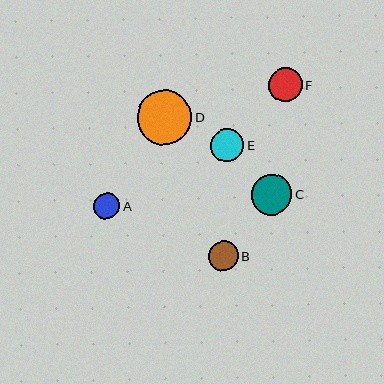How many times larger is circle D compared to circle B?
Circle D is approximately 1.8 times the size of circle B.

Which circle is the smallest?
Circle A is the smallest with a size of approximately 27 pixels.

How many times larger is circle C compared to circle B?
Circle C is approximately 1.4 times the size of circle B.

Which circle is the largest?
Circle D is the largest with a size of approximately 54 pixels.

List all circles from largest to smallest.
From largest to smallest: D, C, F, E, B, A.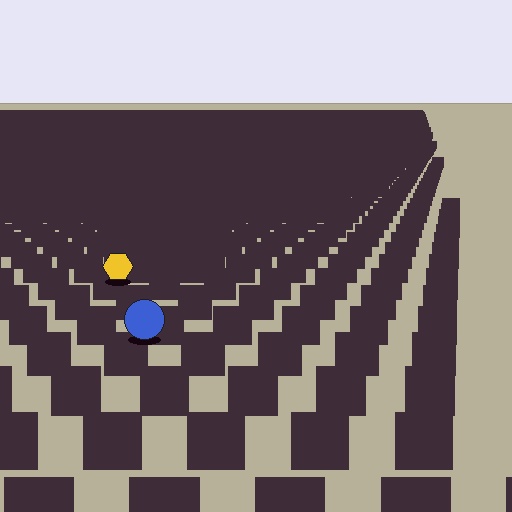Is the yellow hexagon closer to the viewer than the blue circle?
No. The blue circle is closer — you can tell from the texture gradient: the ground texture is coarser near it.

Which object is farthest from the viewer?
The yellow hexagon is farthest from the viewer. It appears smaller and the ground texture around it is denser.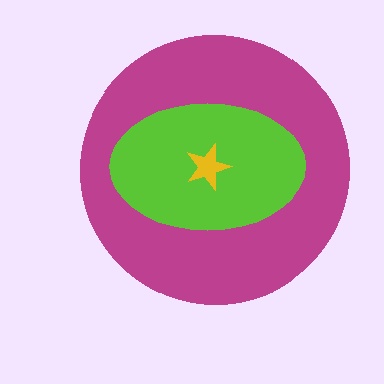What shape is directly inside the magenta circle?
The lime ellipse.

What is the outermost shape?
The magenta circle.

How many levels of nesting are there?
3.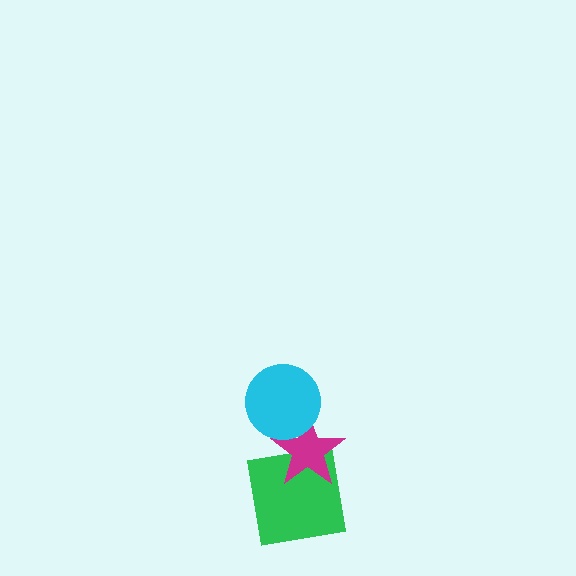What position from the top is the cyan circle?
The cyan circle is 1st from the top.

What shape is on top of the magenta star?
The cyan circle is on top of the magenta star.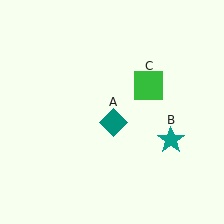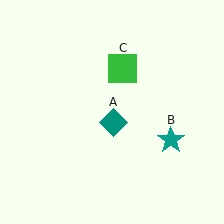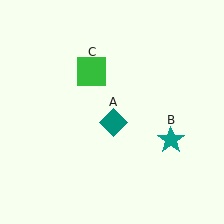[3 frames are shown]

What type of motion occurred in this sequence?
The green square (object C) rotated counterclockwise around the center of the scene.